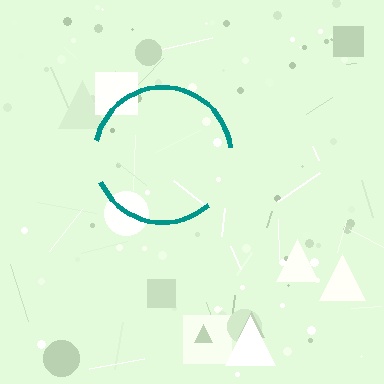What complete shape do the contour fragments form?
The contour fragments form a circle.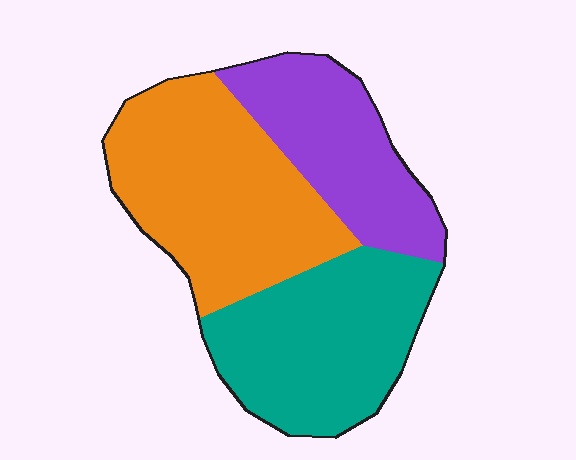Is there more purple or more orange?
Orange.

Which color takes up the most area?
Orange, at roughly 40%.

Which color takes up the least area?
Purple, at roughly 25%.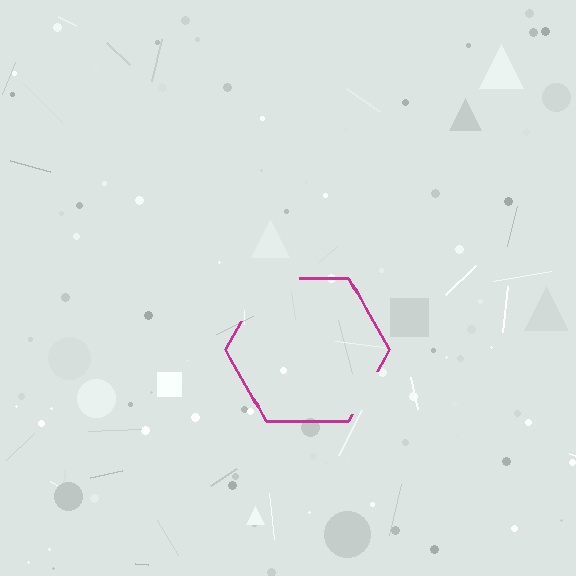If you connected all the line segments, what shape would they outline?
They would outline a hexagon.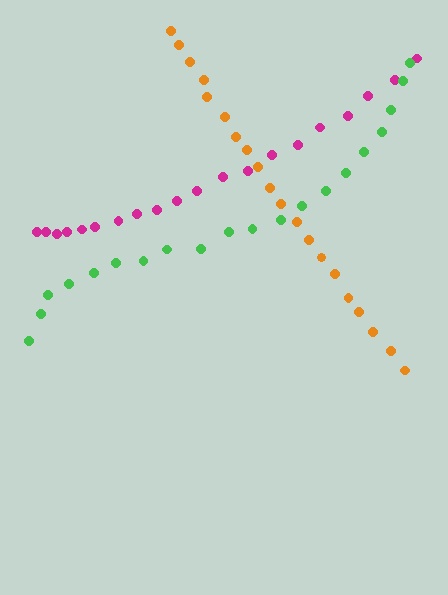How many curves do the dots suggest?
There are 3 distinct paths.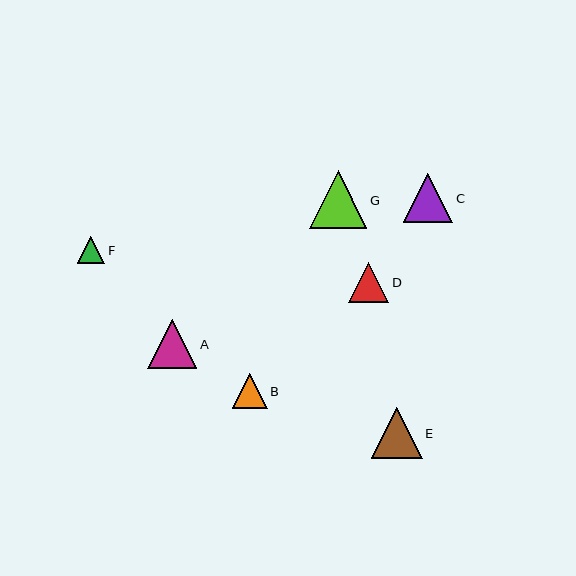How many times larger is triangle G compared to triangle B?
Triangle G is approximately 1.6 times the size of triangle B.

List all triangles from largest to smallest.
From largest to smallest: G, E, C, A, D, B, F.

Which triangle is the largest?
Triangle G is the largest with a size of approximately 58 pixels.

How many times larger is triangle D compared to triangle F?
Triangle D is approximately 1.5 times the size of triangle F.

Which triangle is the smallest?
Triangle F is the smallest with a size of approximately 27 pixels.